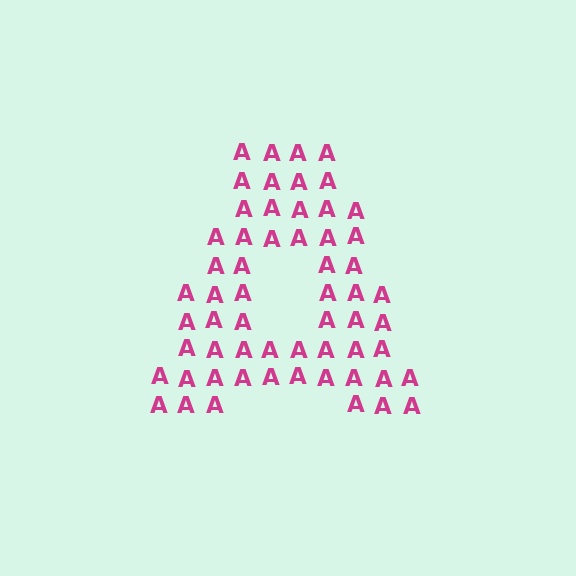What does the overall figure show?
The overall figure shows the letter A.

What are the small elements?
The small elements are letter A's.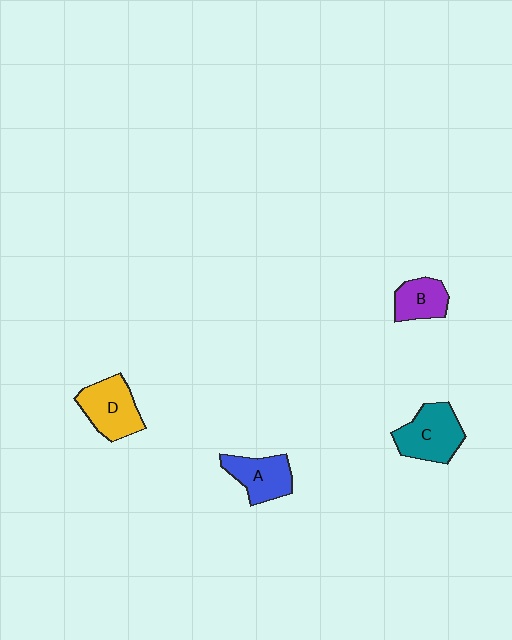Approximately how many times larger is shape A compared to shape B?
Approximately 1.2 times.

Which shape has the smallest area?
Shape B (purple).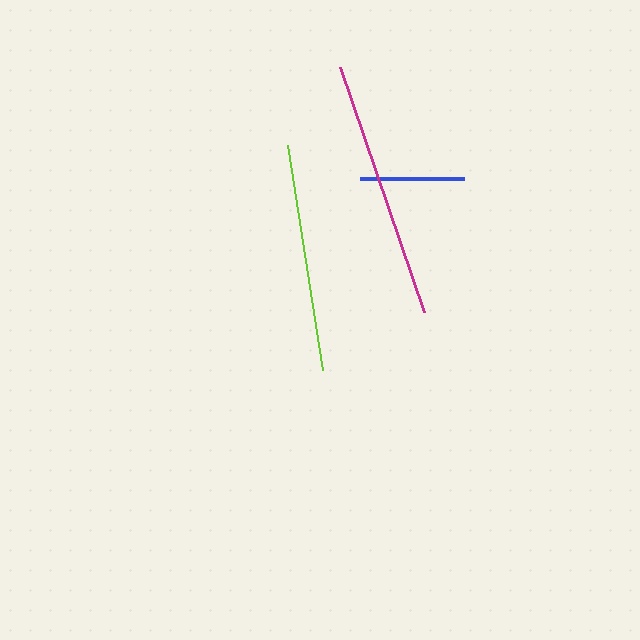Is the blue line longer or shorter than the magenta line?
The magenta line is longer than the blue line.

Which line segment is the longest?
The magenta line is the longest at approximately 259 pixels.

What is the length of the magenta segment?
The magenta segment is approximately 259 pixels long.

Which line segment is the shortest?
The blue line is the shortest at approximately 104 pixels.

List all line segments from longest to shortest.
From longest to shortest: magenta, lime, blue.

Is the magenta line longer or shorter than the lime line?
The magenta line is longer than the lime line.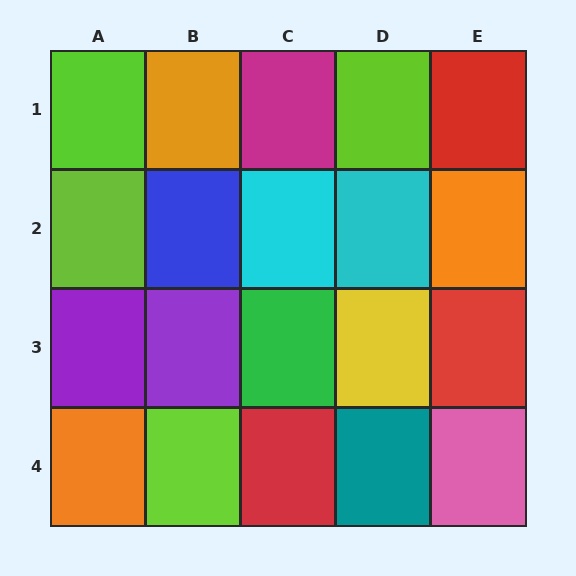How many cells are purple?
2 cells are purple.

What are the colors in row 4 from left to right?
Orange, lime, red, teal, pink.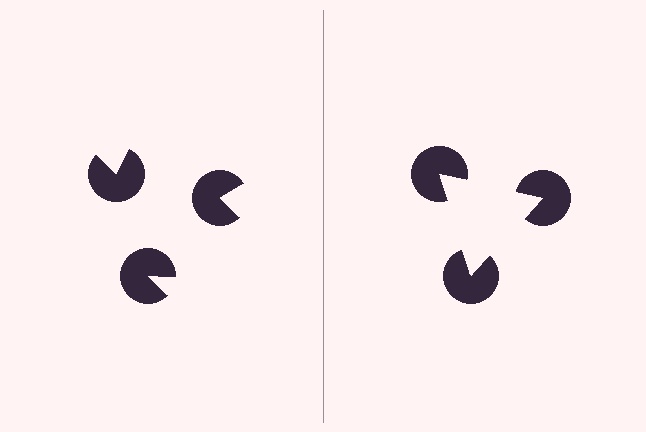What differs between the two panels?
The pac-man discs are positioned identically on both sides; only the wedge orientations differ. On the right they align to a triangle; on the left they are misaligned.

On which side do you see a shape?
An illusory triangle appears on the right side. On the left side the wedge cuts are rotated, so no coherent shape forms.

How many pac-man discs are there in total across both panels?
6 — 3 on each side.